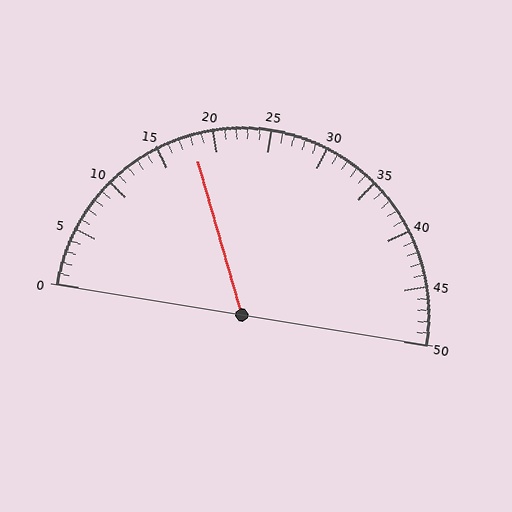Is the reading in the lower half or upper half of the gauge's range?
The reading is in the lower half of the range (0 to 50).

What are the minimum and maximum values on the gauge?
The gauge ranges from 0 to 50.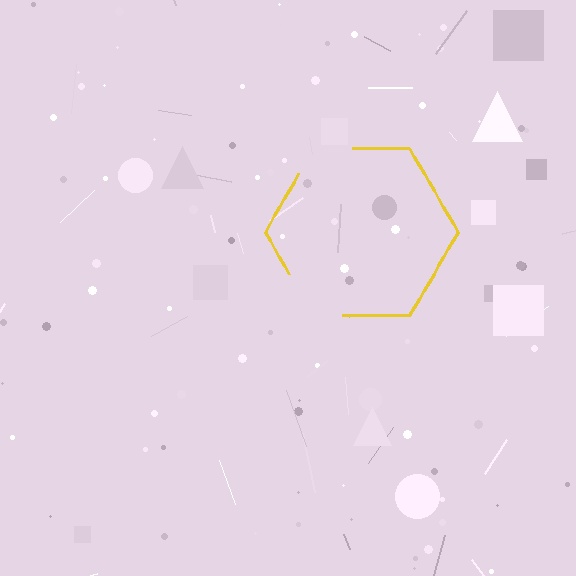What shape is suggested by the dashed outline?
The dashed outline suggests a hexagon.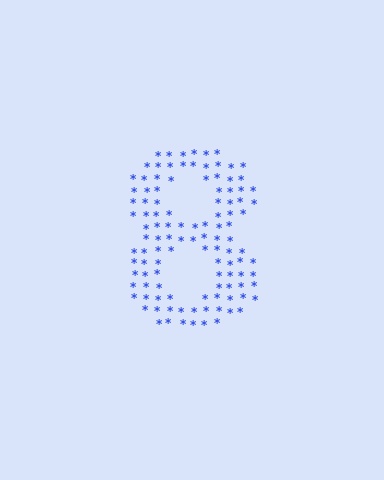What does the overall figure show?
The overall figure shows the digit 8.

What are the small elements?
The small elements are asterisks.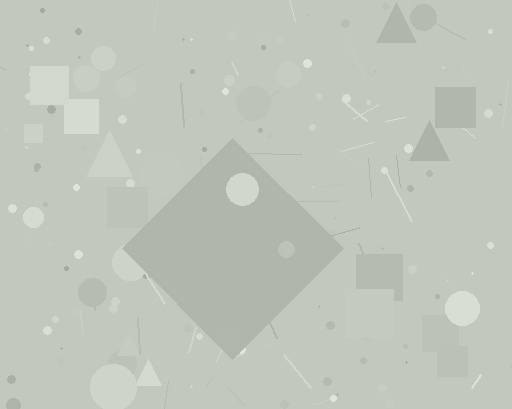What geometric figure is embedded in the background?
A diamond is embedded in the background.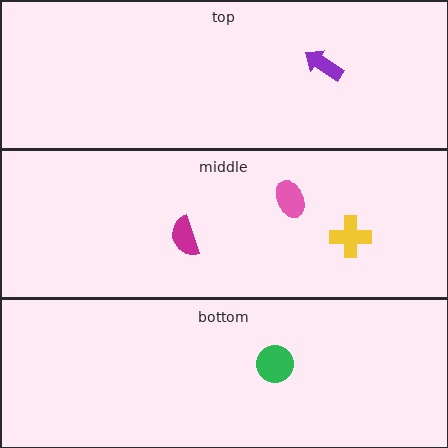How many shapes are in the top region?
1.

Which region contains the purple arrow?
The top region.